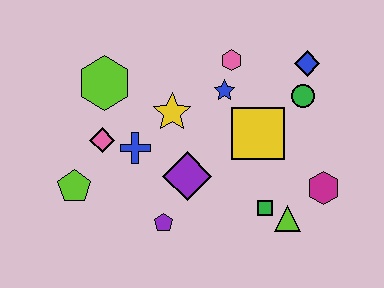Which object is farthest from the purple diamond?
The blue diamond is farthest from the purple diamond.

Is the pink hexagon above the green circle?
Yes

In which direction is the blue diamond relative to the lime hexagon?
The blue diamond is to the right of the lime hexagon.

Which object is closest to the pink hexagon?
The blue star is closest to the pink hexagon.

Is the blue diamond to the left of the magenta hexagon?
Yes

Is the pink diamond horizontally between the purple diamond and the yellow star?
No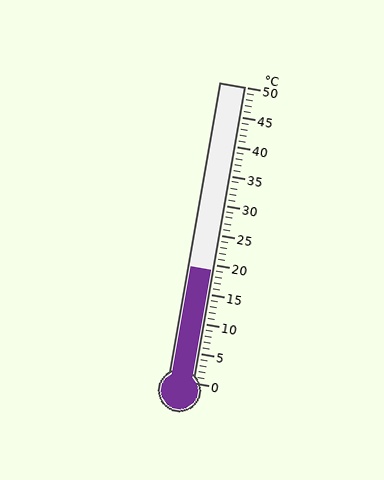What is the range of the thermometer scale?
The thermometer scale ranges from 0°C to 50°C.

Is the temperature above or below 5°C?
The temperature is above 5°C.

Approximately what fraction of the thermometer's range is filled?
The thermometer is filled to approximately 40% of its range.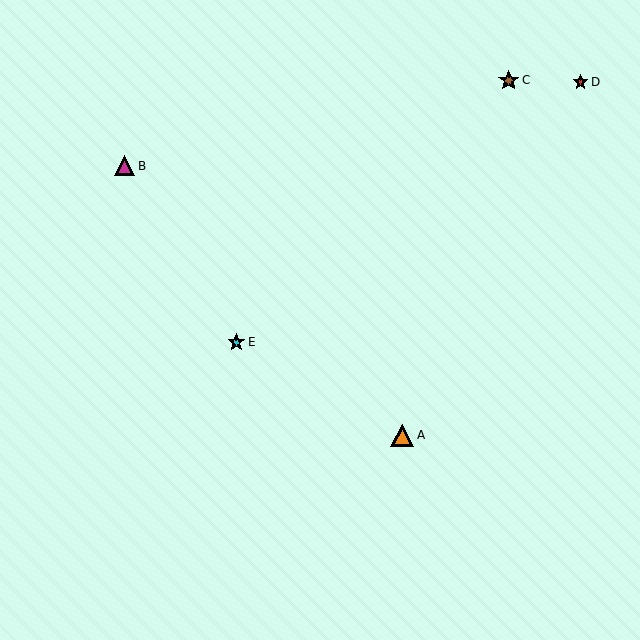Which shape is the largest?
The orange triangle (labeled A) is the largest.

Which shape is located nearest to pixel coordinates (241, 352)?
The cyan star (labeled E) at (236, 342) is nearest to that location.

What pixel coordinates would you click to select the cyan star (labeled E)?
Click at (236, 342) to select the cyan star E.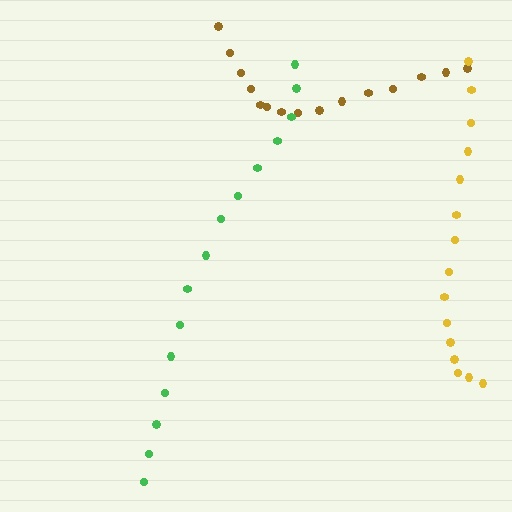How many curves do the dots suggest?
There are 3 distinct paths.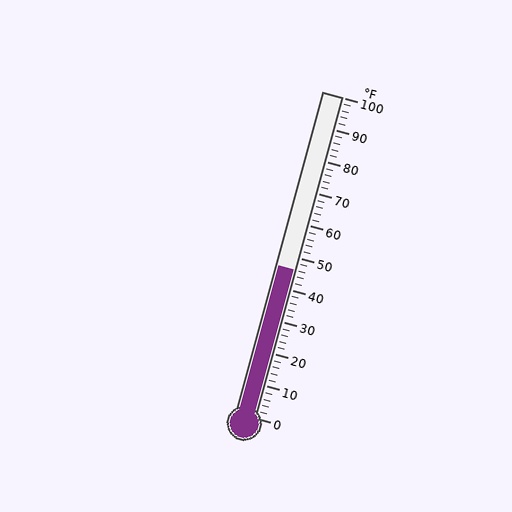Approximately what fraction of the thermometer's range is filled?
The thermometer is filled to approximately 45% of its range.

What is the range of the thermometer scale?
The thermometer scale ranges from 0°F to 100°F.